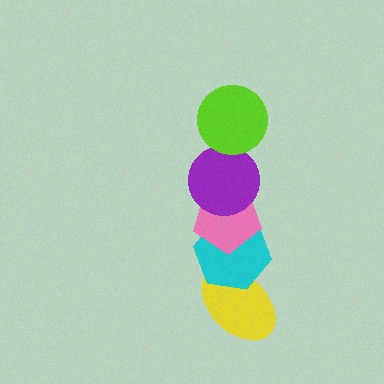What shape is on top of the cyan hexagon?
The pink pentagon is on top of the cyan hexagon.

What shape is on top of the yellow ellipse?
The cyan hexagon is on top of the yellow ellipse.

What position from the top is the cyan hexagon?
The cyan hexagon is 4th from the top.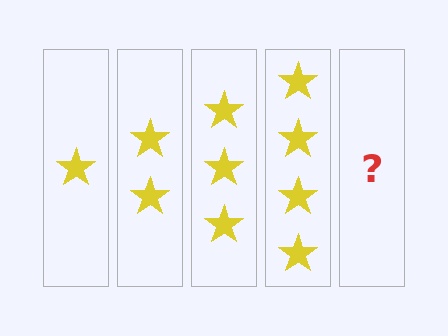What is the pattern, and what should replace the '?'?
The pattern is that each step adds one more star. The '?' should be 5 stars.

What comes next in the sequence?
The next element should be 5 stars.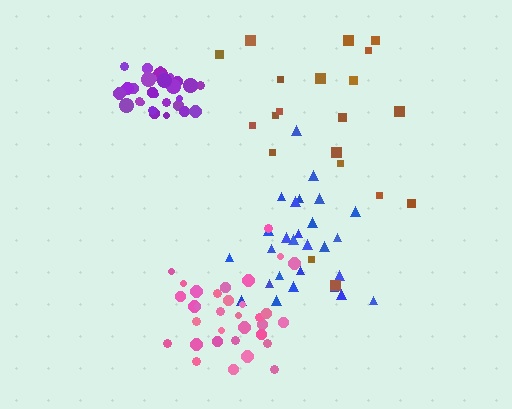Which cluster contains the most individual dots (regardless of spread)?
Pink (33).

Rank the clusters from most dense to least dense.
purple, pink, blue, brown.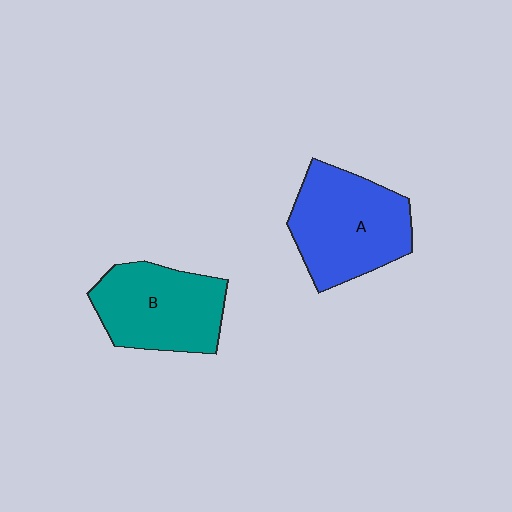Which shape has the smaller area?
Shape B (teal).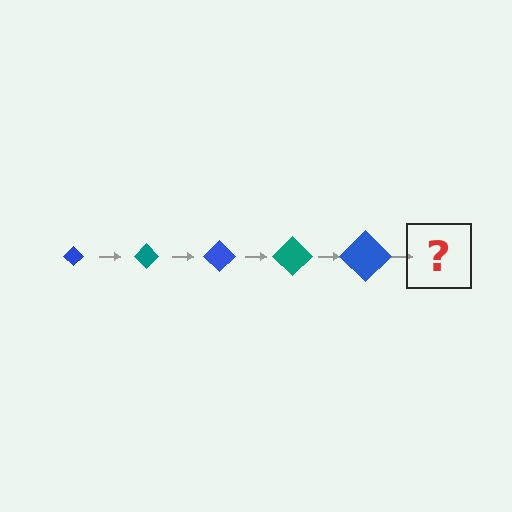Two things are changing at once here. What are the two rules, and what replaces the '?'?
The two rules are that the diamond grows larger each step and the color cycles through blue and teal. The '?' should be a teal diamond, larger than the previous one.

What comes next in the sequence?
The next element should be a teal diamond, larger than the previous one.